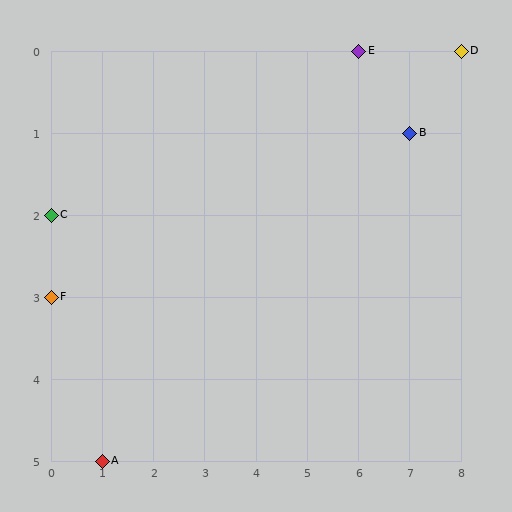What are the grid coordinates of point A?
Point A is at grid coordinates (1, 5).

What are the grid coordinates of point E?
Point E is at grid coordinates (6, 0).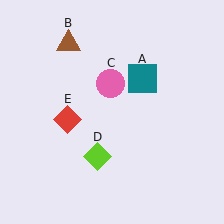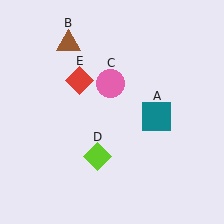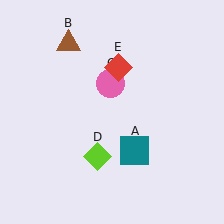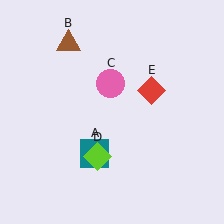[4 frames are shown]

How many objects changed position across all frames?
2 objects changed position: teal square (object A), red diamond (object E).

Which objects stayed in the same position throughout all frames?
Brown triangle (object B) and pink circle (object C) and lime diamond (object D) remained stationary.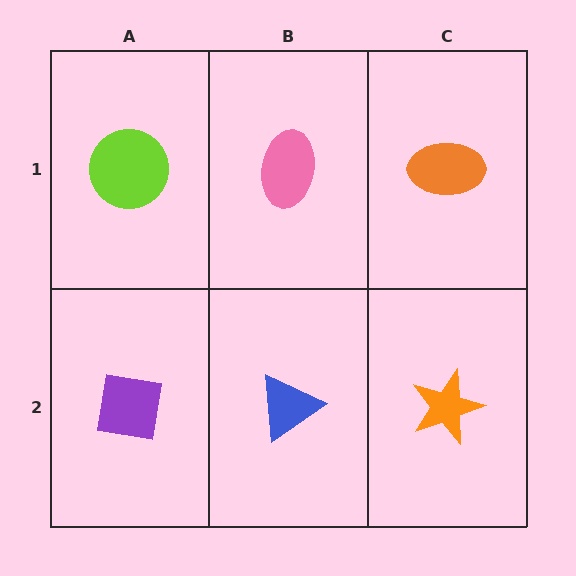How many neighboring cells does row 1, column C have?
2.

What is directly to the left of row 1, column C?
A pink ellipse.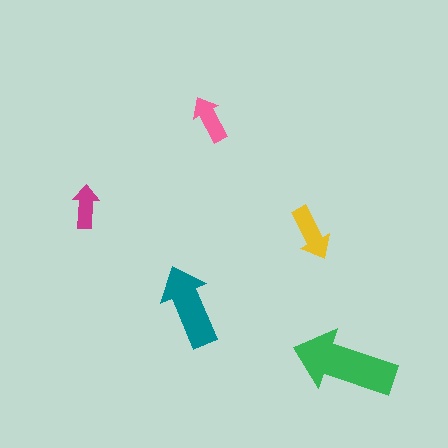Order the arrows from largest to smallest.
the green one, the teal one, the yellow one, the pink one, the magenta one.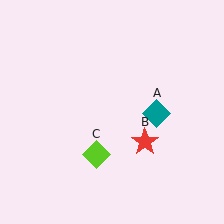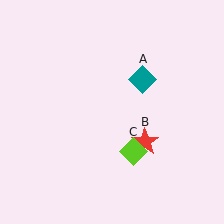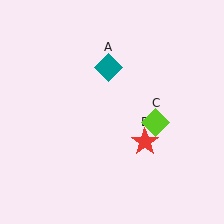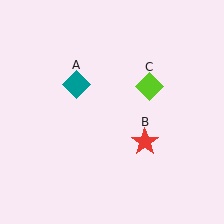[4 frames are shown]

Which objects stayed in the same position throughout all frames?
Red star (object B) remained stationary.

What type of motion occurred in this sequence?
The teal diamond (object A), lime diamond (object C) rotated counterclockwise around the center of the scene.